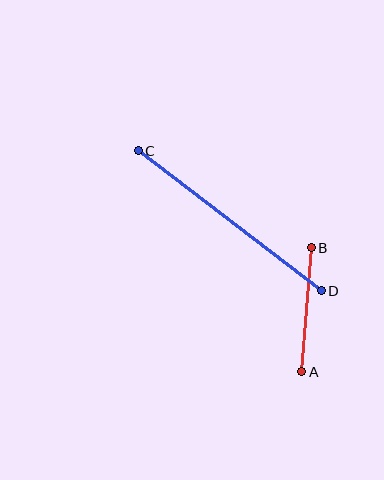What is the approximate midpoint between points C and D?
The midpoint is at approximately (230, 221) pixels.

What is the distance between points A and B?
The distance is approximately 124 pixels.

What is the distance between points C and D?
The distance is approximately 230 pixels.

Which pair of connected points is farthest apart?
Points C and D are farthest apart.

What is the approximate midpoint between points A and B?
The midpoint is at approximately (307, 310) pixels.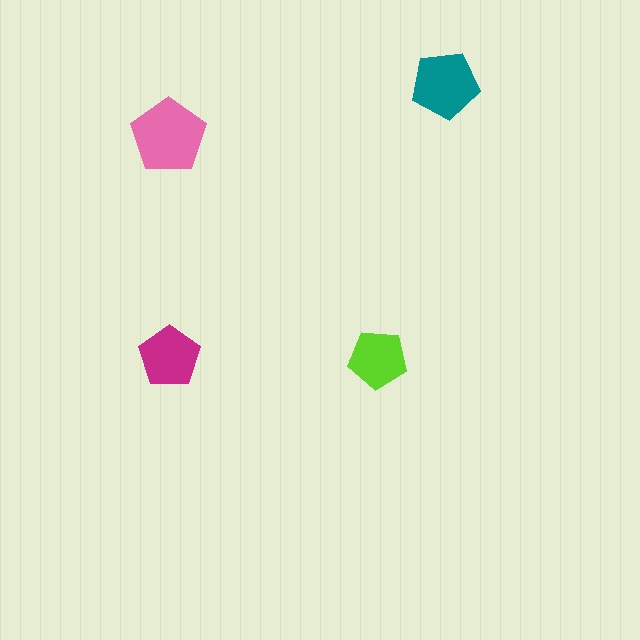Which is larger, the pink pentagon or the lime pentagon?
The pink one.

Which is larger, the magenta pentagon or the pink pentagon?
The pink one.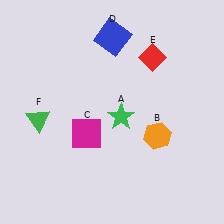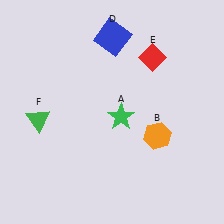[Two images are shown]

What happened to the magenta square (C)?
The magenta square (C) was removed in Image 2. It was in the bottom-left area of Image 1.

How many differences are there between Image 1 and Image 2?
There is 1 difference between the two images.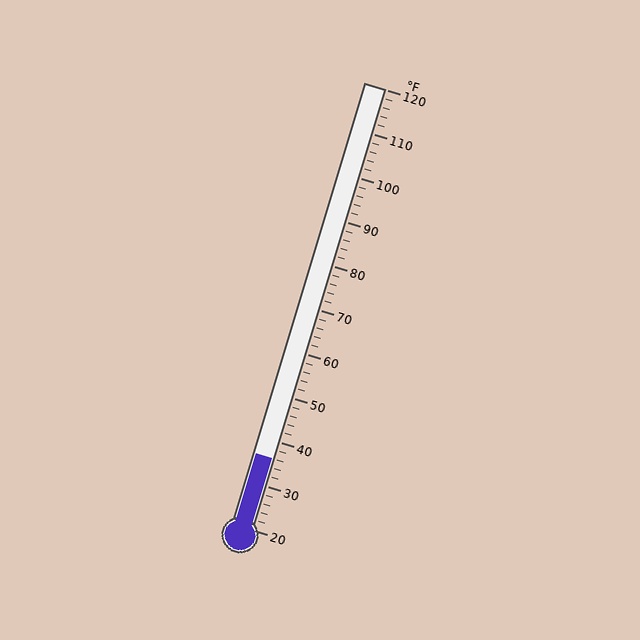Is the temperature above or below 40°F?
The temperature is below 40°F.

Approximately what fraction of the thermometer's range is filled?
The thermometer is filled to approximately 15% of its range.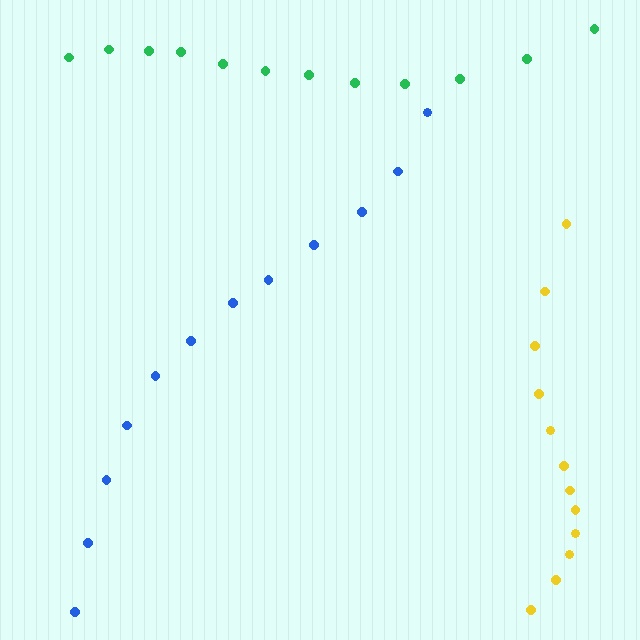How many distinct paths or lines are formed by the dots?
There are 3 distinct paths.